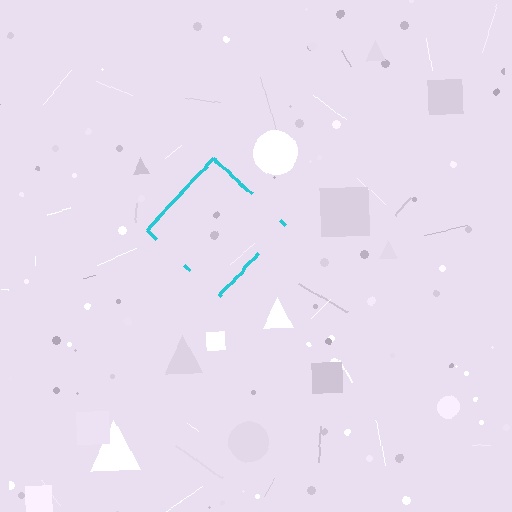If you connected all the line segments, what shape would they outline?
They would outline a diamond.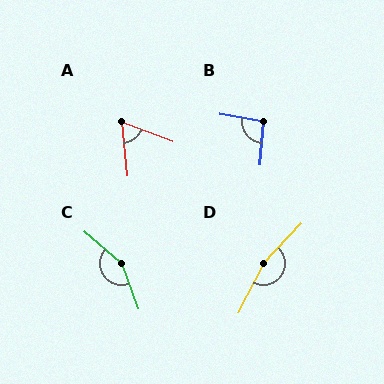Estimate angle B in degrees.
Approximately 95 degrees.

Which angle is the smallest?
A, at approximately 64 degrees.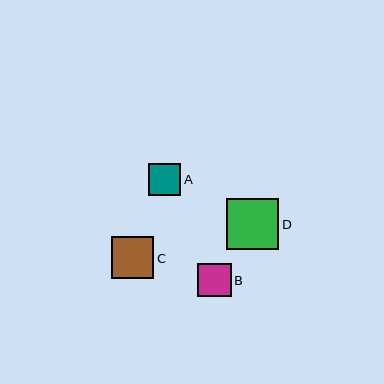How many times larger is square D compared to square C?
Square D is approximately 1.2 times the size of square C.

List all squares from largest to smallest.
From largest to smallest: D, C, B, A.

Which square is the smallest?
Square A is the smallest with a size of approximately 32 pixels.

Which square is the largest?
Square D is the largest with a size of approximately 52 pixels.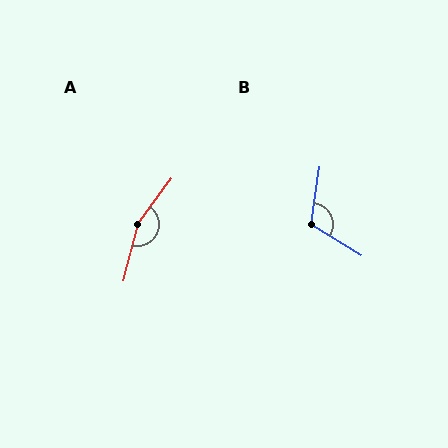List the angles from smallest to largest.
B (114°), A (158°).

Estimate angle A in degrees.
Approximately 158 degrees.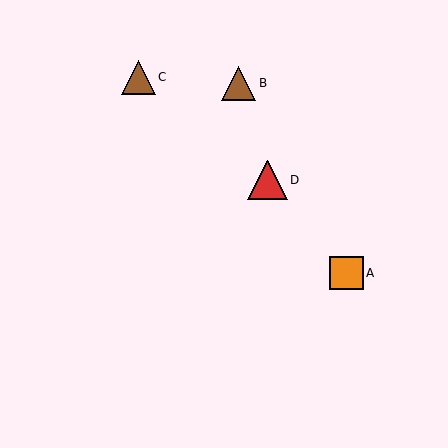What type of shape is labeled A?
Shape A is an orange square.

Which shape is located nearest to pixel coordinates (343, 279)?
The orange square (labeled A) at (346, 273) is nearest to that location.